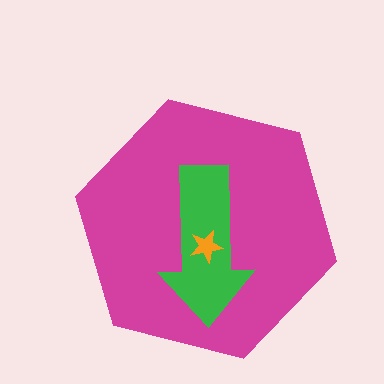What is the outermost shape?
The magenta hexagon.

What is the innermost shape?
The orange star.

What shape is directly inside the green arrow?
The orange star.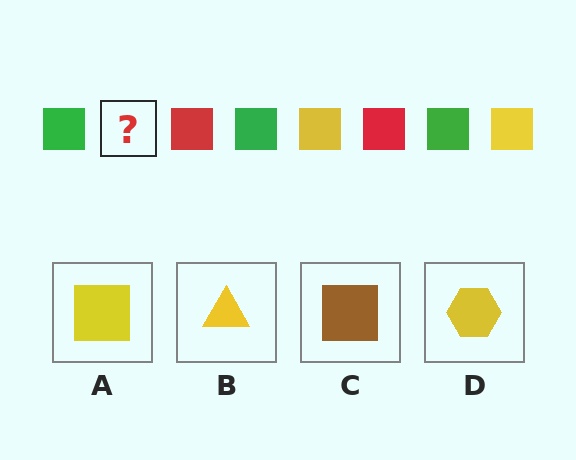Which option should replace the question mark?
Option A.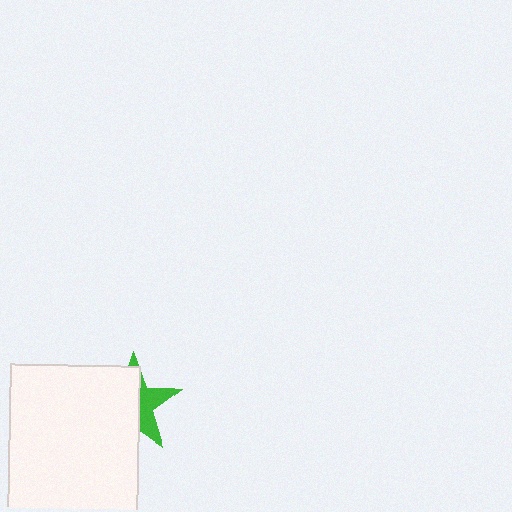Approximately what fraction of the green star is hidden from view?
Roughly 63% of the green star is hidden behind the white rectangle.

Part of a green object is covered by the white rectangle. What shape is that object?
It is a star.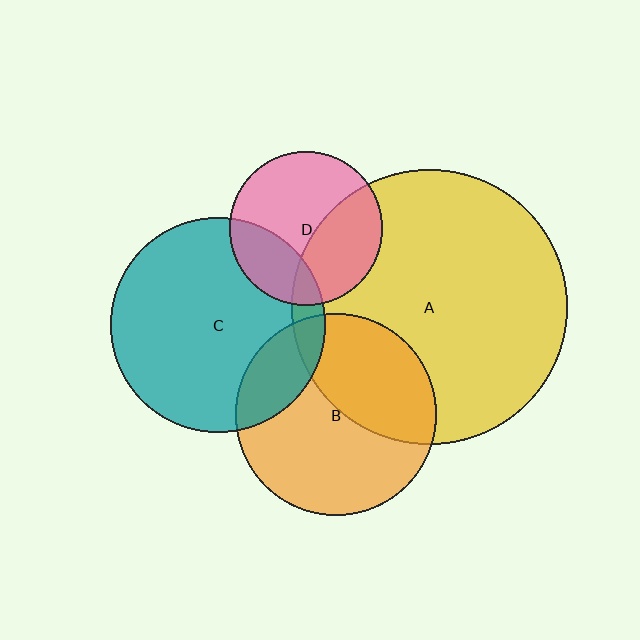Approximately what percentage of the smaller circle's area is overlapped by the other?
Approximately 10%.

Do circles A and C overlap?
Yes.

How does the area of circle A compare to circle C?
Approximately 1.6 times.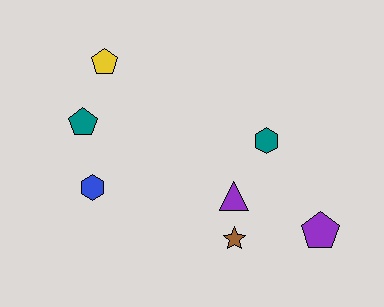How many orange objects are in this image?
There are no orange objects.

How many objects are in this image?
There are 7 objects.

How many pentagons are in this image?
There are 3 pentagons.